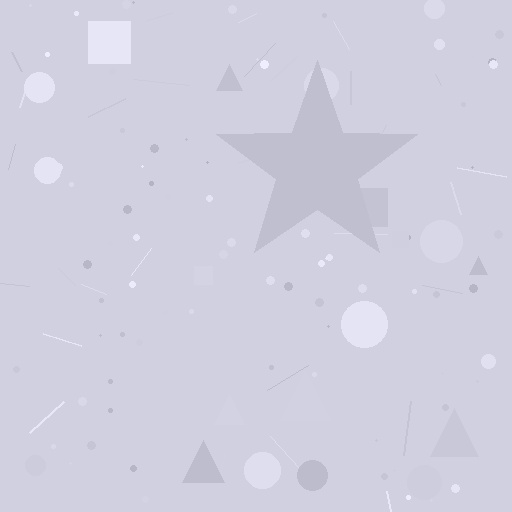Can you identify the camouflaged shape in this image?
The camouflaged shape is a star.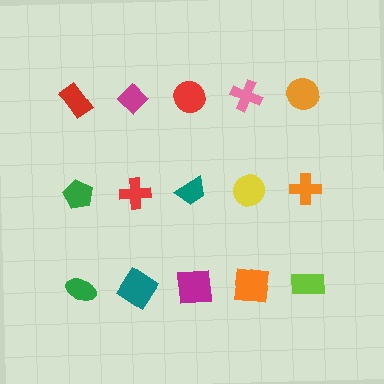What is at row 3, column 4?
An orange square.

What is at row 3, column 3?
A magenta square.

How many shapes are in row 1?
5 shapes.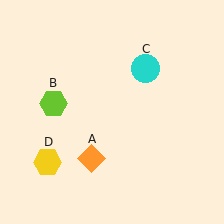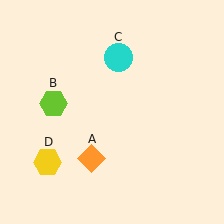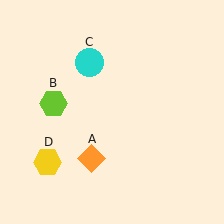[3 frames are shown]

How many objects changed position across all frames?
1 object changed position: cyan circle (object C).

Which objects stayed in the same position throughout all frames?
Orange diamond (object A) and lime hexagon (object B) and yellow hexagon (object D) remained stationary.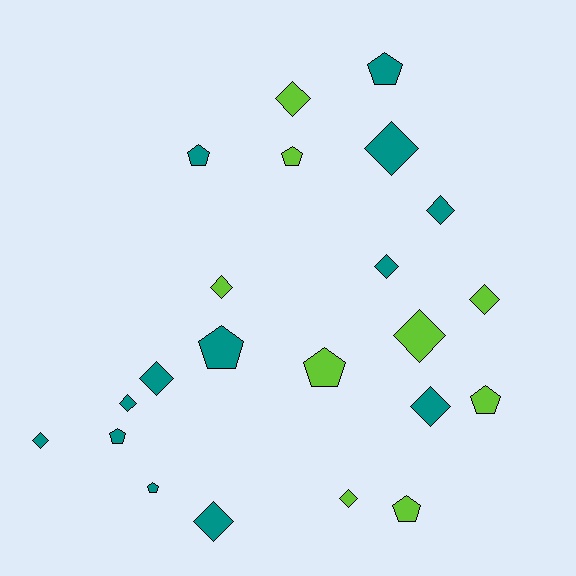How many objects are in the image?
There are 22 objects.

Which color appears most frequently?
Teal, with 13 objects.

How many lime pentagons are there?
There are 4 lime pentagons.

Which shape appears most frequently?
Diamond, with 13 objects.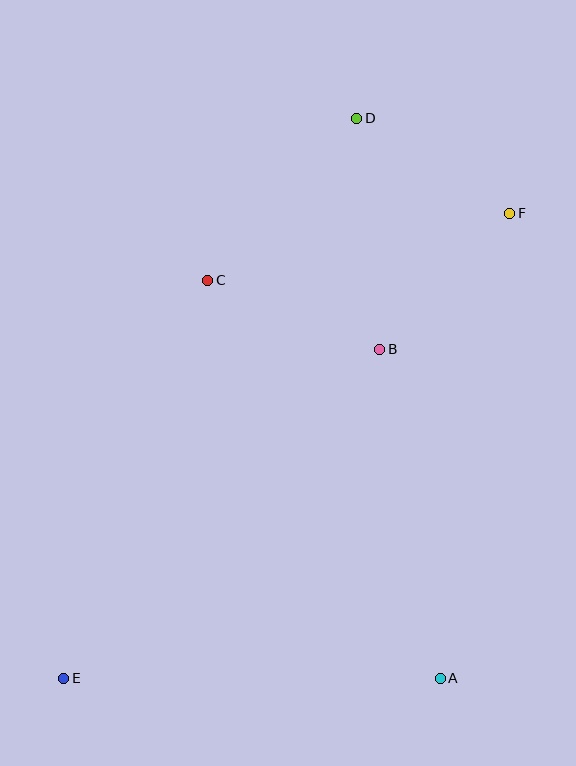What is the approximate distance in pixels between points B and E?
The distance between B and E is approximately 456 pixels.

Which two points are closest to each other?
Points D and F are closest to each other.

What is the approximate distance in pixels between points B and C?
The distance between B and C is approximately 186 pixels.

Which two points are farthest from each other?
Points E and F are farthest from each other.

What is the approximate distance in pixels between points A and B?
The distance between A and B is approximately 334 pixels.